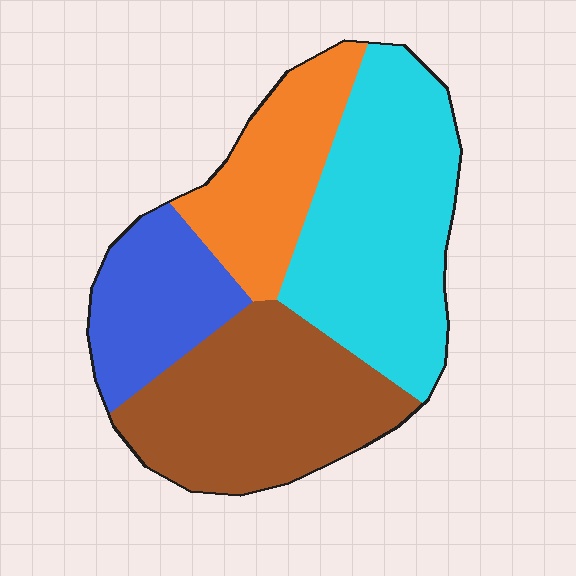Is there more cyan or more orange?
Cyan.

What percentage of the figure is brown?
Brown covers around 30% of the figure.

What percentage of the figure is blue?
Blue covers roughly 15% of the figure.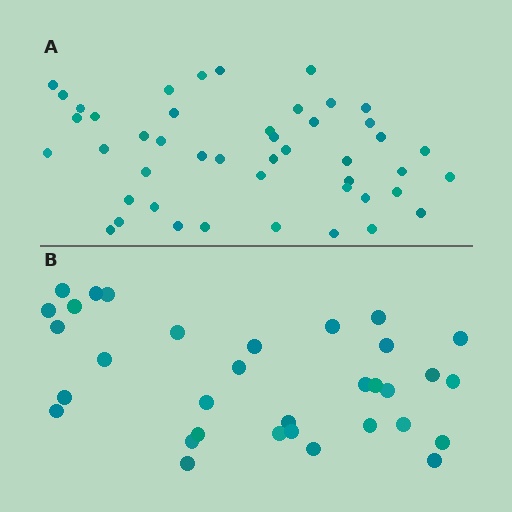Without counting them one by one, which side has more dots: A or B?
Region A (the top region) has more dots.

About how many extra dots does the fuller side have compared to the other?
Region A has approximately 15 more dots than region B.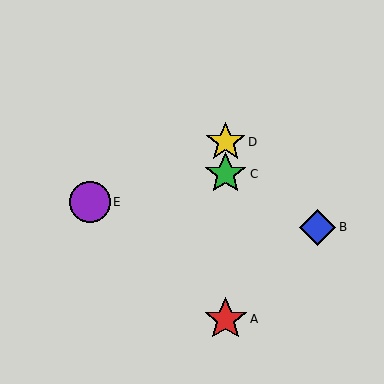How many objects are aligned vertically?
3 objects (A, C, D) are aligned vertically.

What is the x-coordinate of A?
Object A is at x≈226.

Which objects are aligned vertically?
Objects A, C, D are aligned vertically.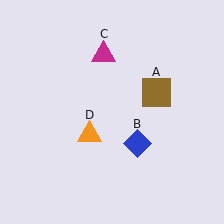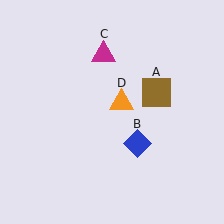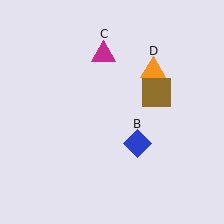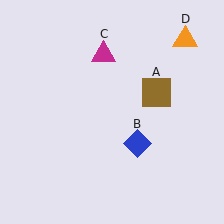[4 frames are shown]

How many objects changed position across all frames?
1 object changed position: orange triangle (object D).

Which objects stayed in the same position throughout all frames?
Brown square (object A) and blue diamond (object B) and magenta triangle (object C) remained stationary.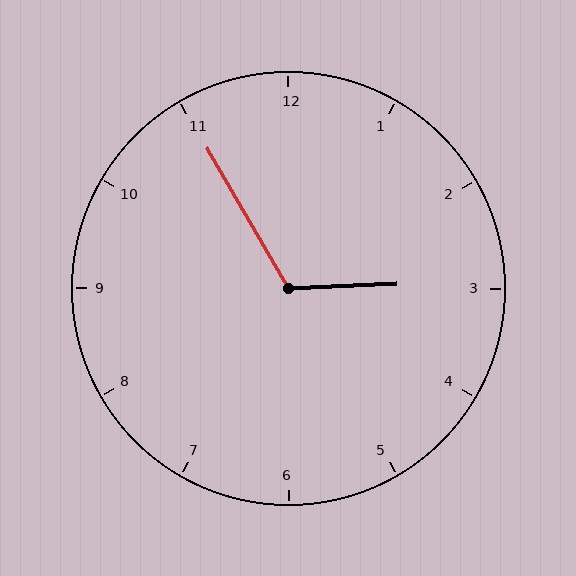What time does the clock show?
2:55.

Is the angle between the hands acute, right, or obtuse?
It is obtuse.